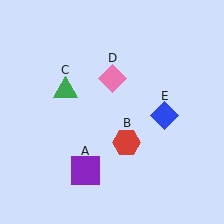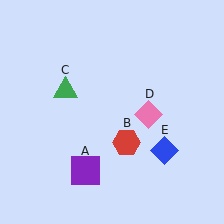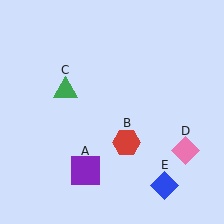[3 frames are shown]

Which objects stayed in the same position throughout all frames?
Purple square (object A) and red hexagon (object B) and green triangle (object C) remained stationary.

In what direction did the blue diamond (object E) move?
The blue diamond (object E) moved down.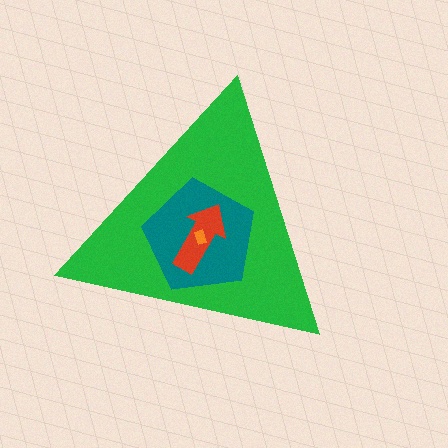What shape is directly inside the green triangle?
The teal pentagon.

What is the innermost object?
The orange rectangle.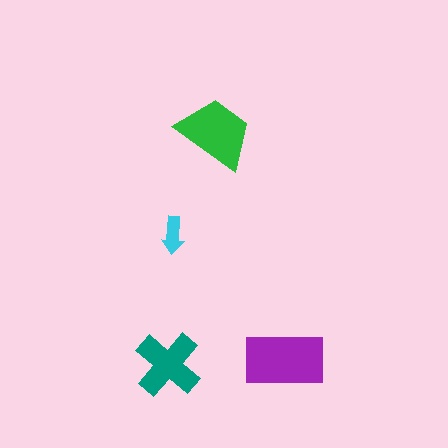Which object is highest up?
The green trapezoid is topmost.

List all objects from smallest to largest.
The cyan arrow, the teal cross, the green trapezoid, the purple rectangle.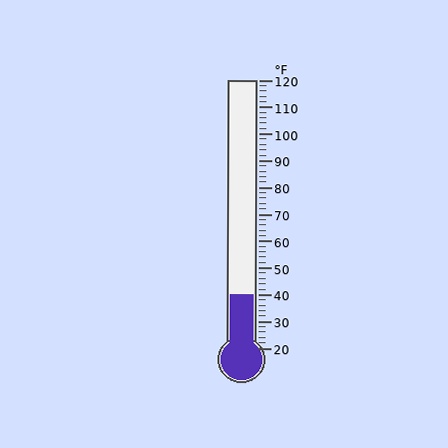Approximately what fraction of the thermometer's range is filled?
The thermometer is filled to approximately 20% of its range.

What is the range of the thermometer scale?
The thermometer scale ranges from 20°F to 120°F.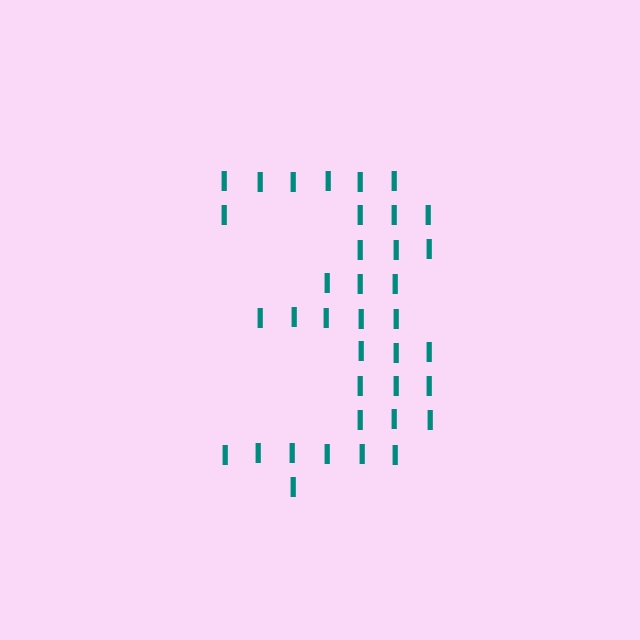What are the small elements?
The small elements are letter I's.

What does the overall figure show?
The overall figure shows the digit 3.